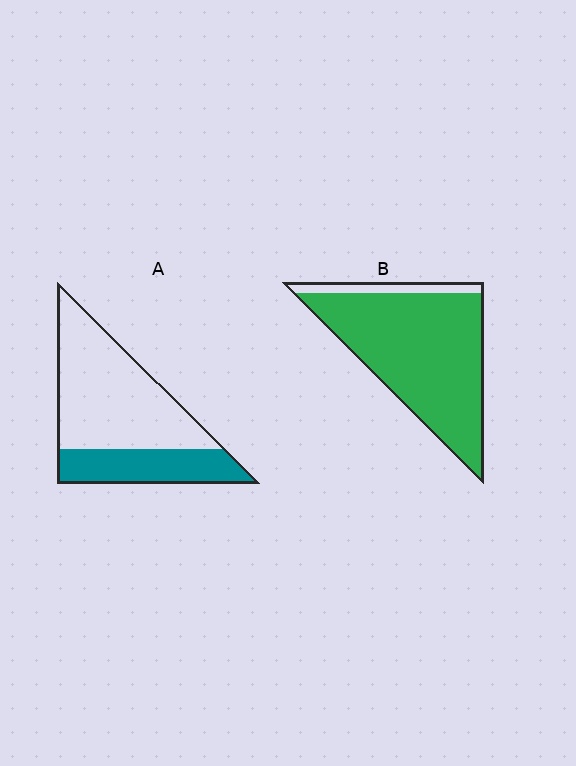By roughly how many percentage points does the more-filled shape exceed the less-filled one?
By roughly 60 percentage points (B over A).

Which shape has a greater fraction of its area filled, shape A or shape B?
Shape B.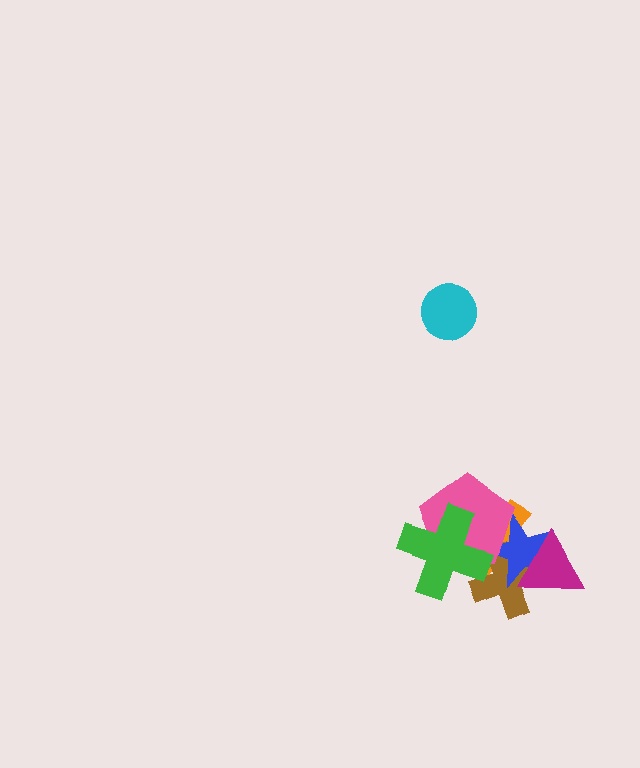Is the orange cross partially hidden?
Yes, it is partially covered by another shape.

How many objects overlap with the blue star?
5 objects overlap with the blue star.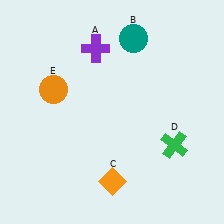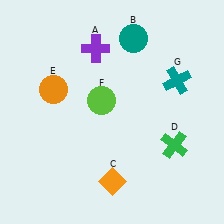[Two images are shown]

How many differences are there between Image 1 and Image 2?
There are 2 differences between the two images.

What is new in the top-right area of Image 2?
A teal cross (G) was added in the top-right area of Image 2.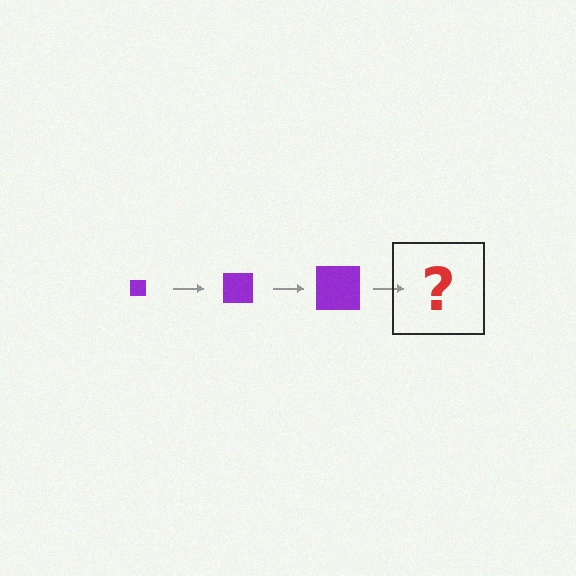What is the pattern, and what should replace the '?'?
The pattern is that the square gets progressively larger each step. The '?' should be a purple square, larger than the previous one.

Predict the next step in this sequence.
The next step is a purple square, larger than the previous one.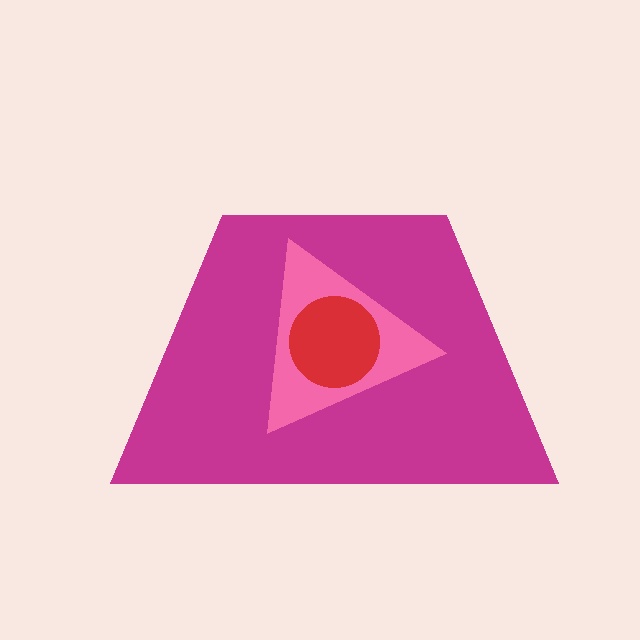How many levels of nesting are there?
3.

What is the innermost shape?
The red circle.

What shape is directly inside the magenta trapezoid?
The pink triangle.